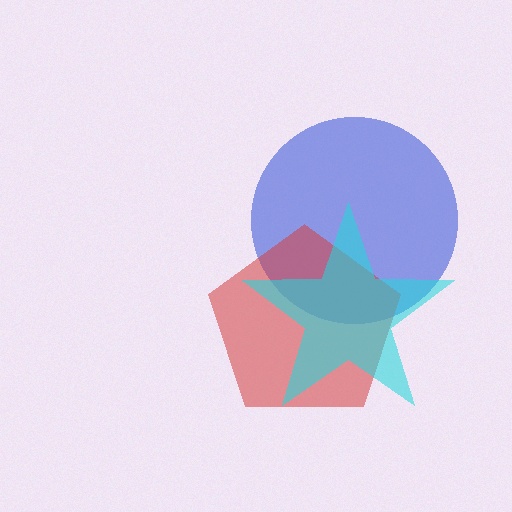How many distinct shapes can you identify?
There are 3 distinct shapes: a blue circle, a red pentagon, a cyan star.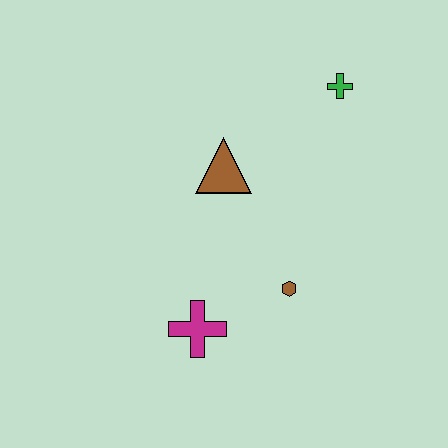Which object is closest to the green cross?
The brown triangle is closest to the green cross.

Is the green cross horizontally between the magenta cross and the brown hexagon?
No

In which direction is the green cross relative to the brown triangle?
The green cross is to the right of the brown triangle.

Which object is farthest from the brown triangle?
The magenta cross is farthest from the brown triangle.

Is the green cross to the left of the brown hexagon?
No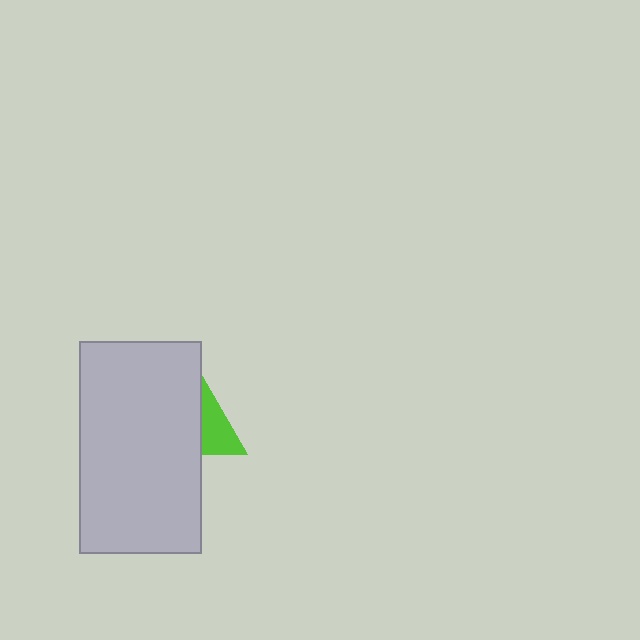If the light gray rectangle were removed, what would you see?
You would see the complete lime triangle.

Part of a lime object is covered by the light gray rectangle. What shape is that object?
It is a triangle.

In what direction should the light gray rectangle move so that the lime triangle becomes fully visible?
The light gray rectangle should move left. That is the shortest direction to clear the overlap and leave the lime triangle fully visible.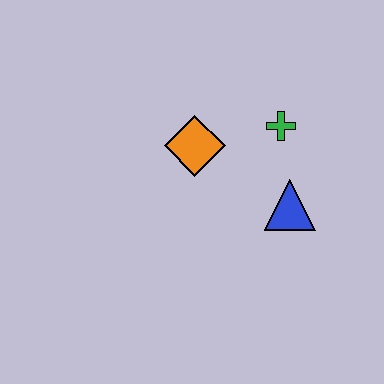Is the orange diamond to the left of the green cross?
Yes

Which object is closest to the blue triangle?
The green cross is closest to the blue triangle.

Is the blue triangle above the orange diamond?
No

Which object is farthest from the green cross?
The orange diamond is farthest from the green cross.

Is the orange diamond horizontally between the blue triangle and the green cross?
No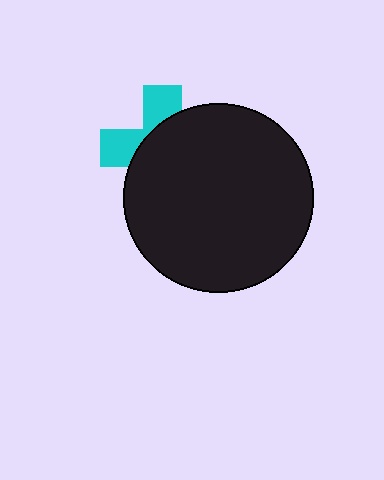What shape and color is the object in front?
The object in front is a black circle.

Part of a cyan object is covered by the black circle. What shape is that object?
It is a cross.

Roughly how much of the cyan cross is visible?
A small part of it is visible (roughly 35%).